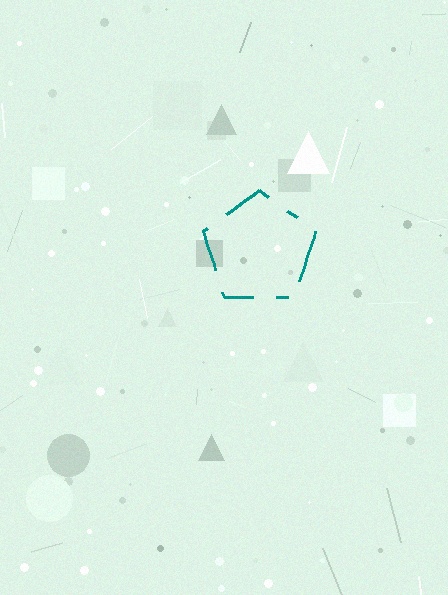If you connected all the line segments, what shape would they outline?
They would outline a pentagon.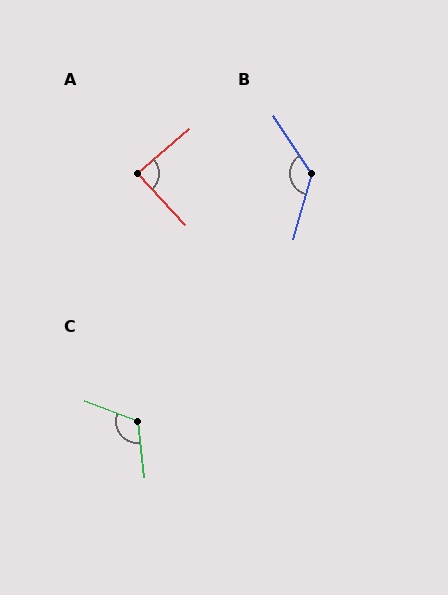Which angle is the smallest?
A, at approximately 88 degrees.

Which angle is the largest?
B, at approximately 131 degrees.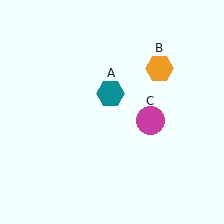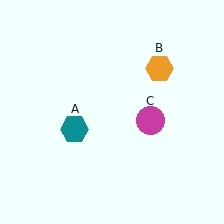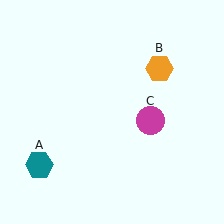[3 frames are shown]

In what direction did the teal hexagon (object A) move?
The teal hexagon (object A) moved down and to the left.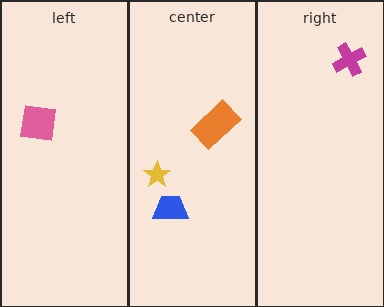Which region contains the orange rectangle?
The center region.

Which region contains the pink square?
The left region.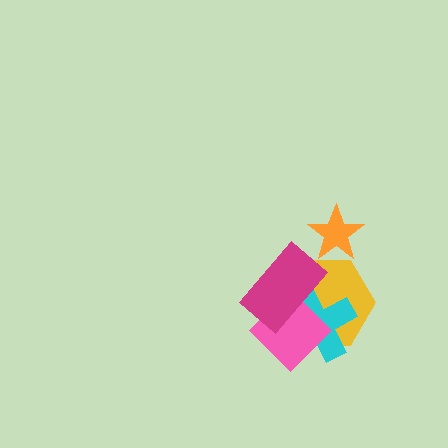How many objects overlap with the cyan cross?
3 objects overlap with the cyan cross.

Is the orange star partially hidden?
Yes, it is partially covered by another shape.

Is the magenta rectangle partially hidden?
No, no other shape covers it.